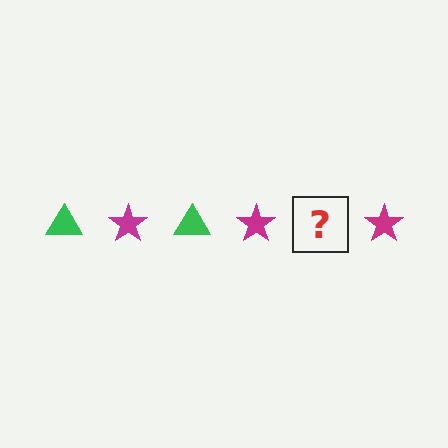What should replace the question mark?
The question mark should be replaced with a green triangle.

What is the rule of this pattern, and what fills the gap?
The rule is that the pattern alternates between green triangle and magenta star. The gap should be filled with a green triangle.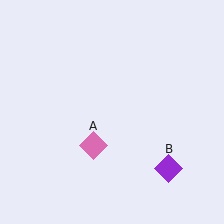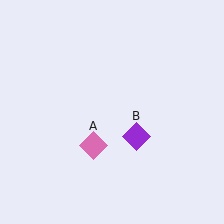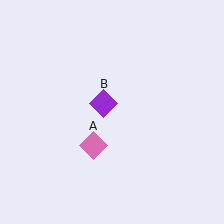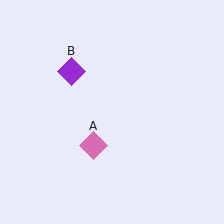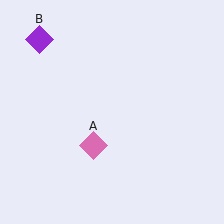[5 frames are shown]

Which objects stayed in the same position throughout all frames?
Pink diamond (object A) remained stationary.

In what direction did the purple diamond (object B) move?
The purple diamond (object B) moved up and to the left.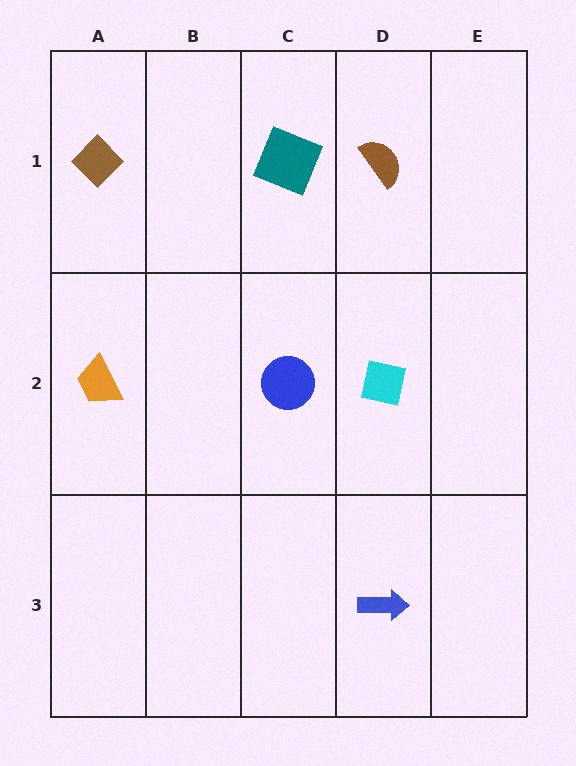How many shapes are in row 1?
3 shapes.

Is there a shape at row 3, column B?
No, that cell is empty.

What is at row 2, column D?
A cyan square.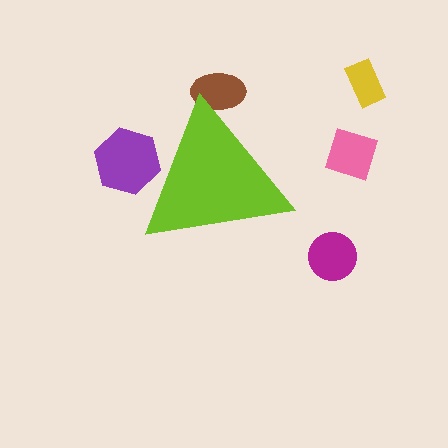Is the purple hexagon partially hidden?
Yes, the purple hexagon is partially hidden behind the lime triangle.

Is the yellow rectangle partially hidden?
No, the yellow rectangle is fully visible.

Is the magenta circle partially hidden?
No, the magenta circle is fully visible.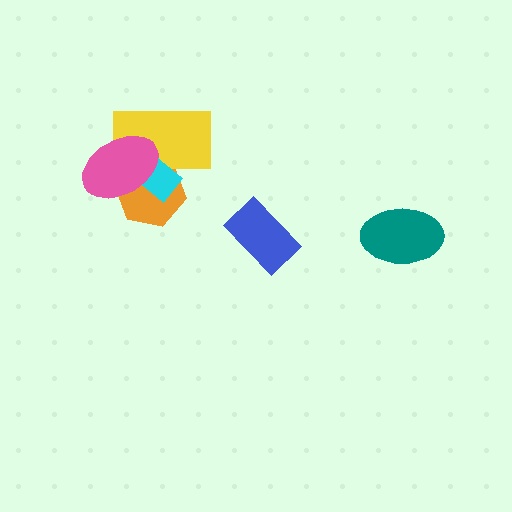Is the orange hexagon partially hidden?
Yes, it is partially covered by another shape.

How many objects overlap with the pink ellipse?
3 objects overlap with the pink ellipse.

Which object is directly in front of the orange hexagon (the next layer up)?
The yellow rectangle is directly in front of the orange hexagon.